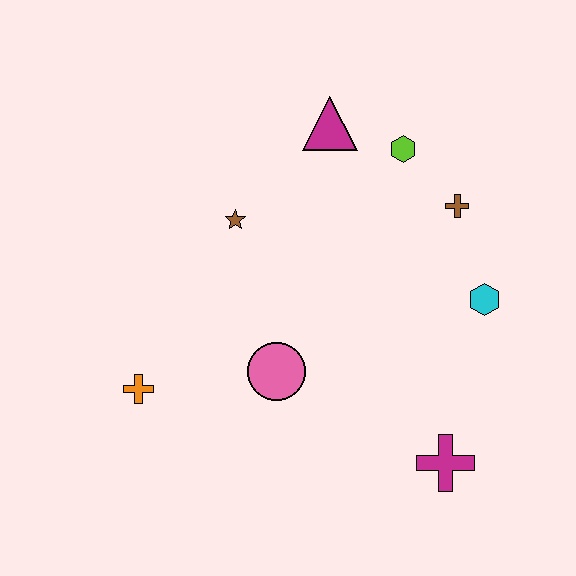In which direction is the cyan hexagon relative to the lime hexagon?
The cyan hexagon is below the lime hexagon.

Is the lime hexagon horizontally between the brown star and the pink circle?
No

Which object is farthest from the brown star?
The magenta cross is farthest from the brown star.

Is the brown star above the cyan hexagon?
Yes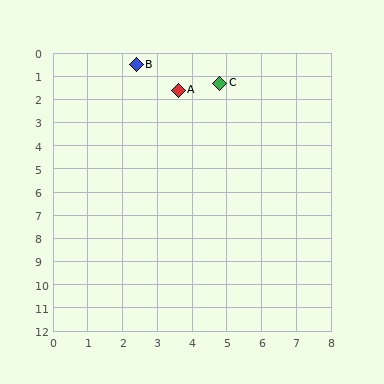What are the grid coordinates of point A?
Point A is at approximately (3.6, 1.6).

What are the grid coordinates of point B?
Point B is at approximately (2.4, 0.5).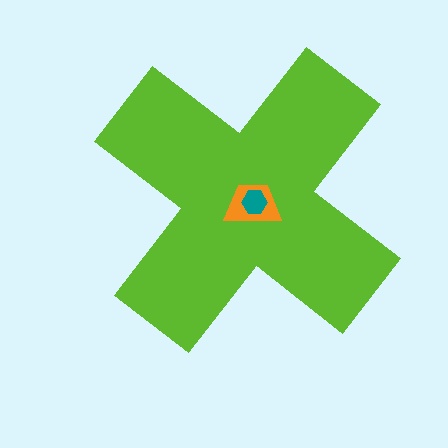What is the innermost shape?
The teal hexagon.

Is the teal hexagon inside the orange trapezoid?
Yes.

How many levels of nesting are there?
3.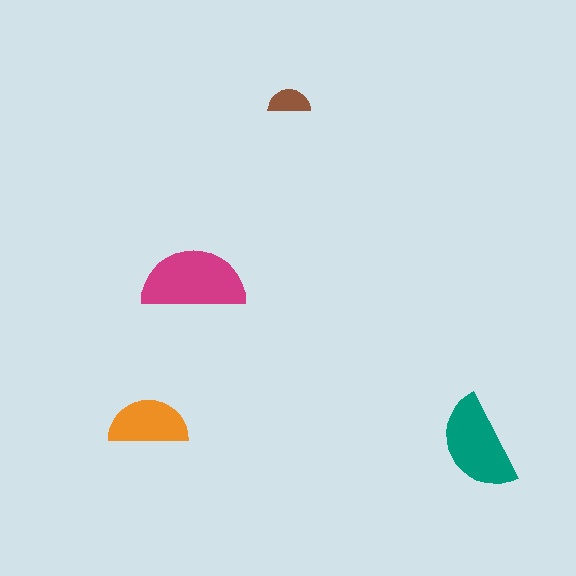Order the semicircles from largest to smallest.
the magenta one, the teal one, the orange one, the brown one.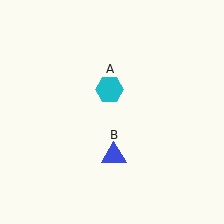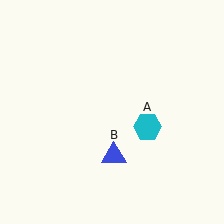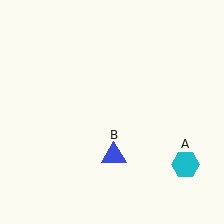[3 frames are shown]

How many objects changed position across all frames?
1 object changed position: cyan hexagon (object A).